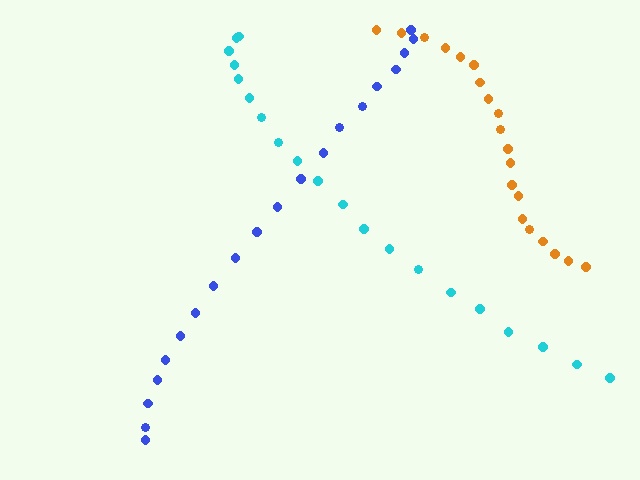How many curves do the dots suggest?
There are 3 distinct paths.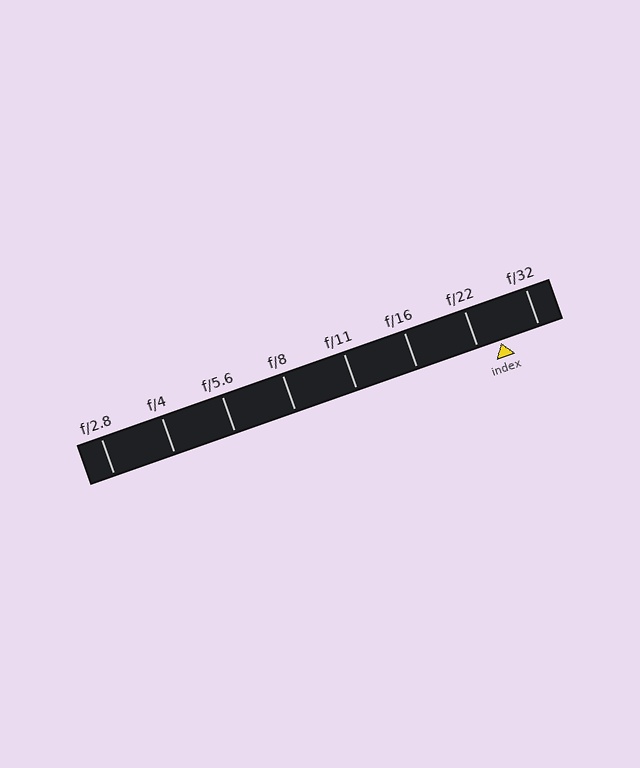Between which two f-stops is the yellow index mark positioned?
The index mark is between f/22 and f/32.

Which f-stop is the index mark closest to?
The index mark is closest to f/22.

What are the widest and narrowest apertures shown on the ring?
The widest aperture shown is f/2.8 and the narrowest is f/32.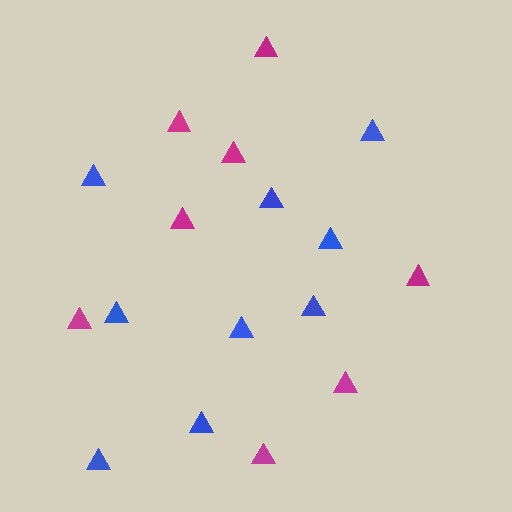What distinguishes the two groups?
There are 2 groups: one group of blue triangles (9) and one group of magenta triangles (8).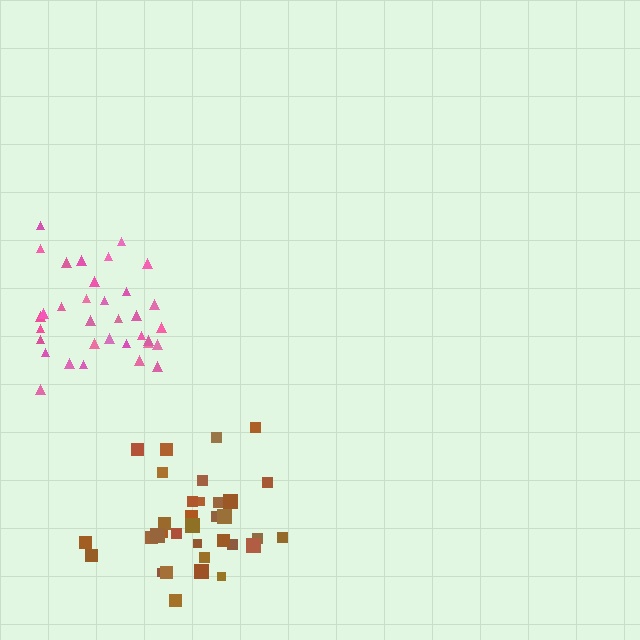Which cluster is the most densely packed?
Pink.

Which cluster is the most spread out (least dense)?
Brown.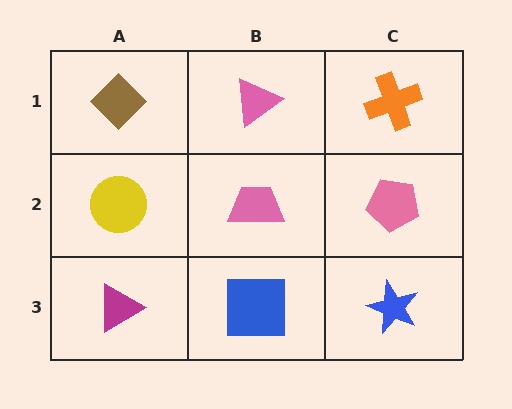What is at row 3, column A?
A magenta triangle.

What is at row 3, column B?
A blue square.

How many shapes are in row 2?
3 shapes.